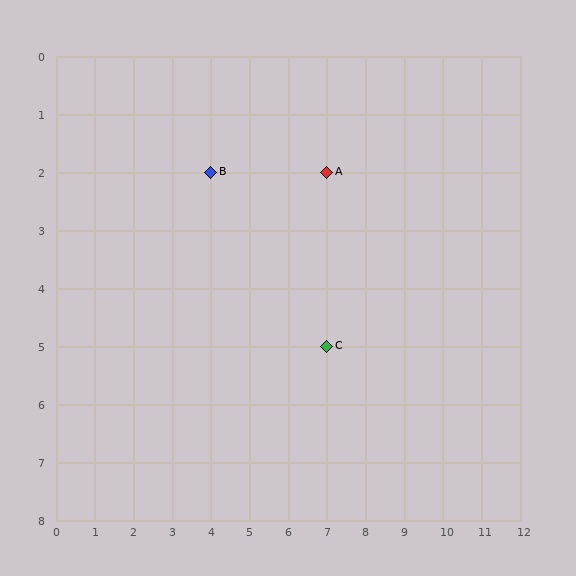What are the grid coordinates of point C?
Point C is at grid coordinates (7, 5).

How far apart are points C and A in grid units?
Points C and A are 3 rows apart.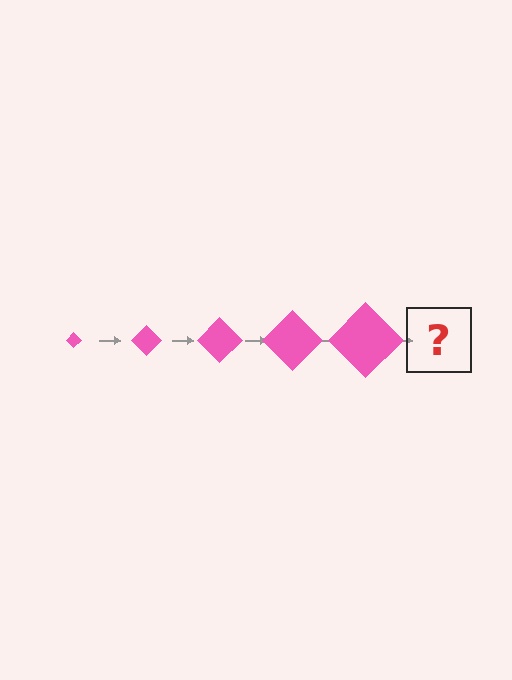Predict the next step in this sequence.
The next step is a pink diamond, larger than the previous one.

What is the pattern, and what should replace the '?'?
The pattern is that the diamond gets progressively larger each step. The '?' should be a pink diamond, larger than the previous one.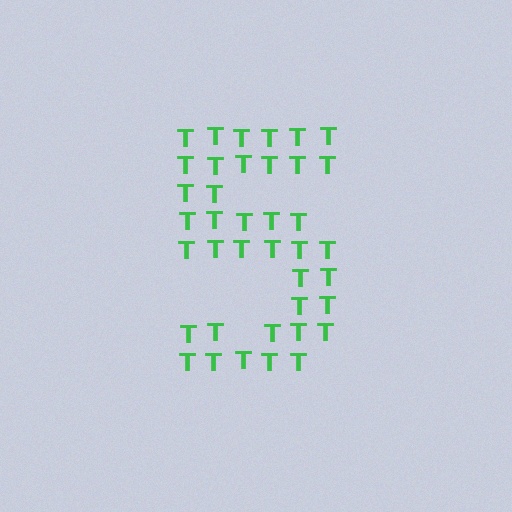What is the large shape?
The large shape is the digit 5.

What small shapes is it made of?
It is made of small letter T's.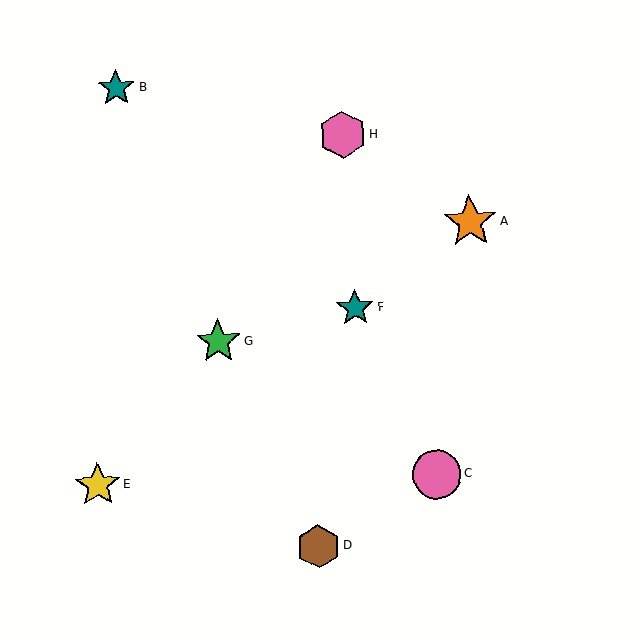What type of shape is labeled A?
Shape A is an orange star.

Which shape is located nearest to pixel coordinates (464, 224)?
The orange star (labeled A) at (470, 222) is nearest to that location.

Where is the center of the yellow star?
The center of the yellow star is at (98, 485).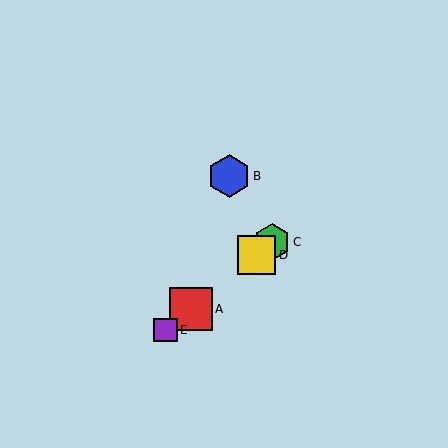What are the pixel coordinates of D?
Object D is at (256, 255).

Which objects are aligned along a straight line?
Objects A, C, D, E are aligned along a straight line.